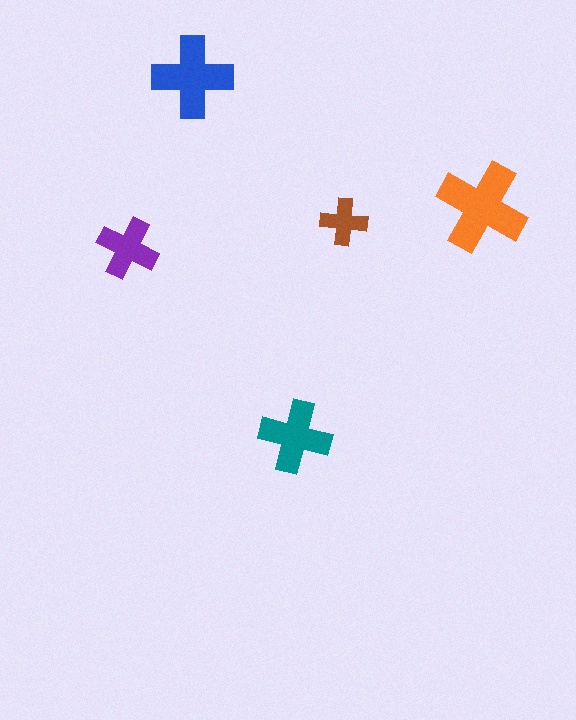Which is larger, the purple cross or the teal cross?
The teal one.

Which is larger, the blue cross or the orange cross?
The orange one.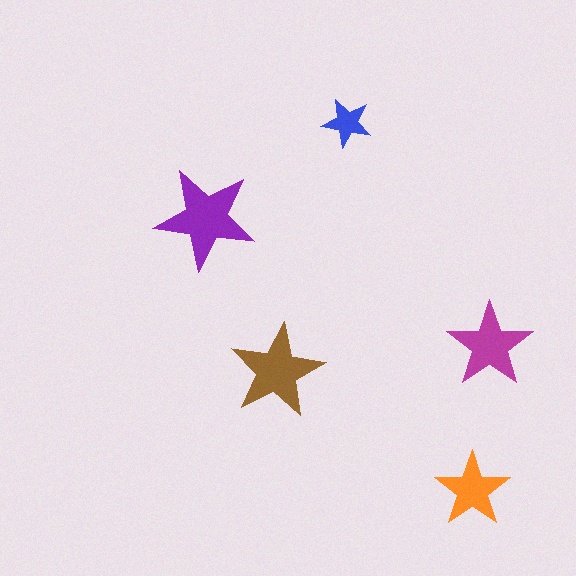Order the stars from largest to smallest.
the purple one, the brown one, the magenta one, the orange one, the blue one.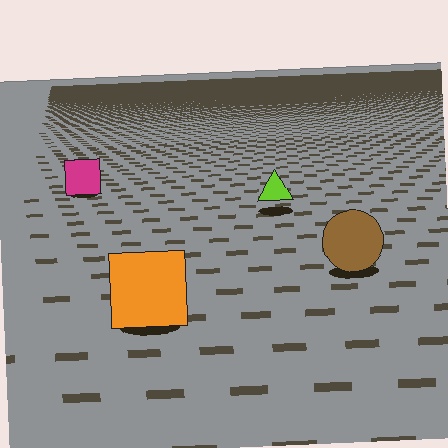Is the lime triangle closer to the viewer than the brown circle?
No. The brown circle is closer — you can tell from the texture gradient: the ground texture is coarser near it.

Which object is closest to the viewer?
The orange square is closest. The texture marks near it are larger and more spread out.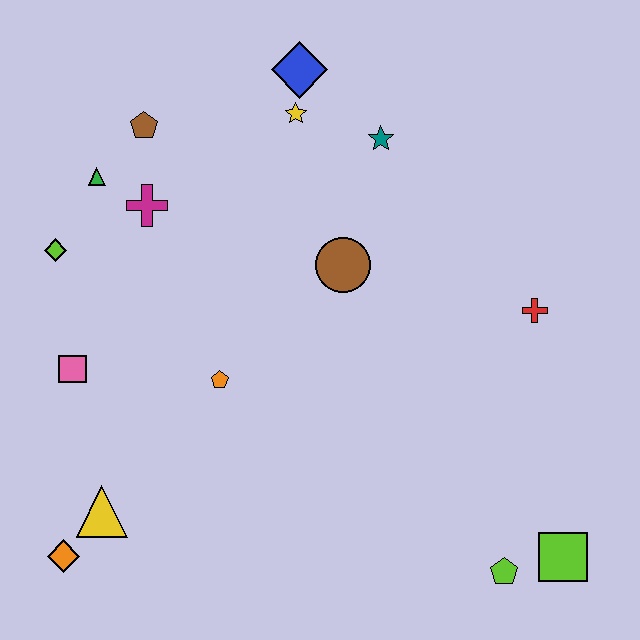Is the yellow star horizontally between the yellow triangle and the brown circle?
Yes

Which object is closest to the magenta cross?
The green triangle is closest to the magenta cross.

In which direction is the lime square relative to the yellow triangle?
The lime square is to the right of the yellow triangle.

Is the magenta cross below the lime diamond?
No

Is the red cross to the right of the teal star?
Yes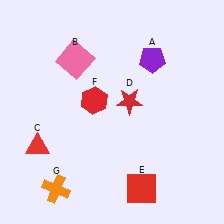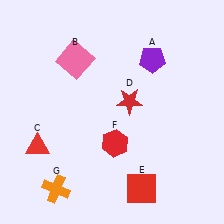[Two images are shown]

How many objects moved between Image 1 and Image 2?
1 object moved between the two images.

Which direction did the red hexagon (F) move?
The red hexagon (F) moved down.